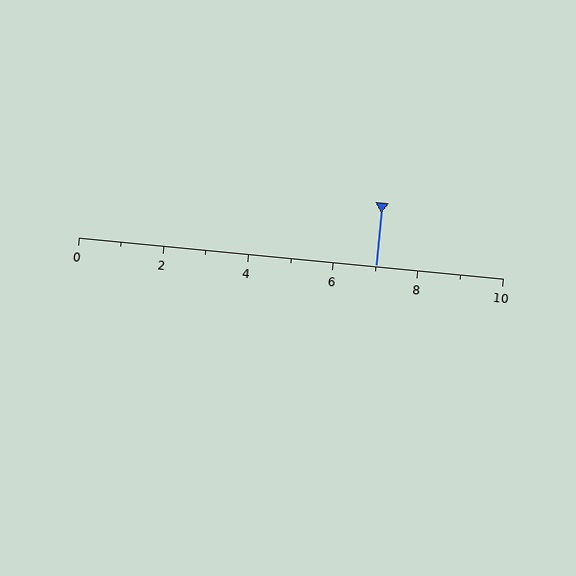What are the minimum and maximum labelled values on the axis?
The axis runs from 0 to 10.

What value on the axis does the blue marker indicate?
The marker indicates approximately 7.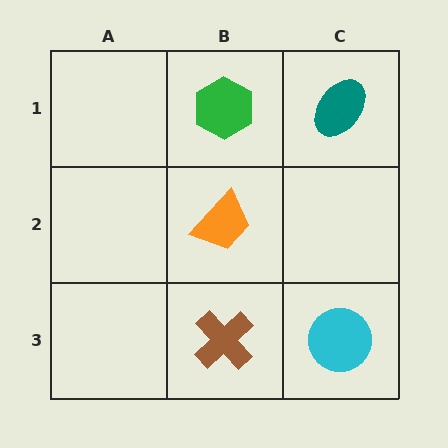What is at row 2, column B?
An orange trapezoid.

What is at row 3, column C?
A cyan circle.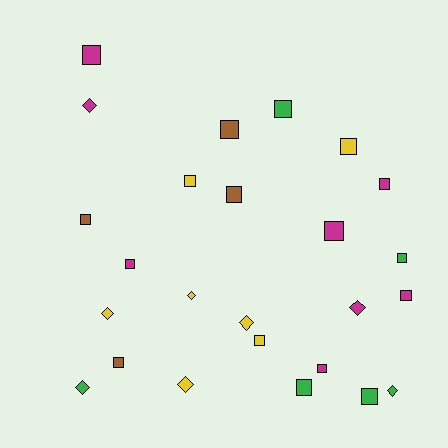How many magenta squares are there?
There are 6 magenta squares.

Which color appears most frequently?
Magenta, with 8 objects.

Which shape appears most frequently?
Square, with 17 objects.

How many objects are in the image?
There are 25 objects.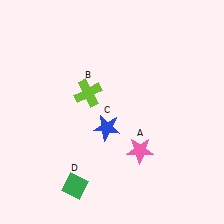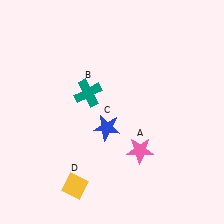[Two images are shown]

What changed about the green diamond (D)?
In Image 1, D is green. In Image 2, it changed to yellow.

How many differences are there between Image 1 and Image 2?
There are 2 differences between the two images.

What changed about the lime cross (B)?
In Image 1, B is lime. In Image 2, it changed to teal.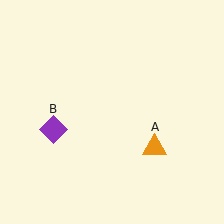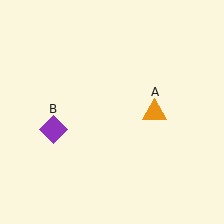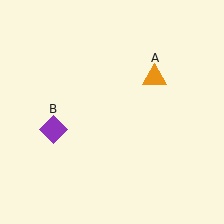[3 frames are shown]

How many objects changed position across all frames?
1 object changed position: orange triangle (object A).